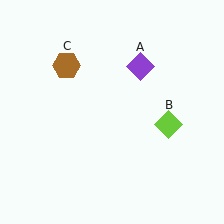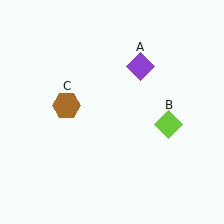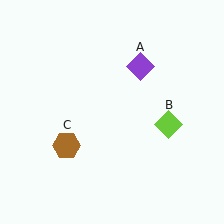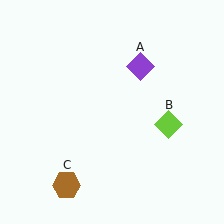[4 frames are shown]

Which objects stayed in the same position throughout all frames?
Purple diamond (object A) and lime diamond (object B) remained stationary.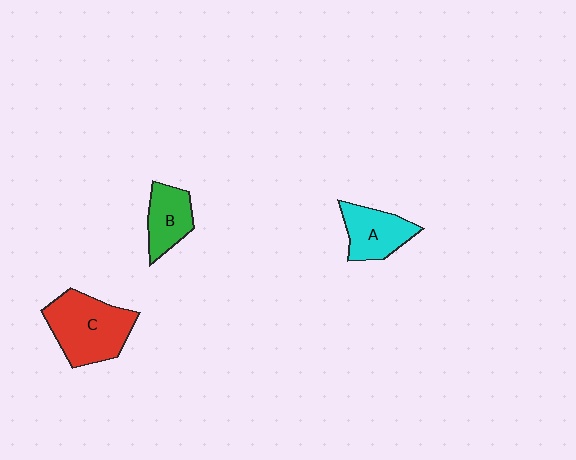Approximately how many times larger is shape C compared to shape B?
Approximately 1.8 times.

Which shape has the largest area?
Shape C (red).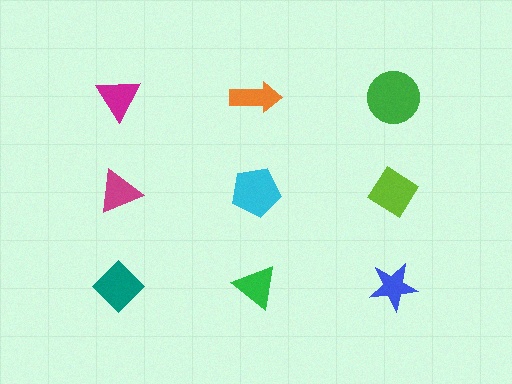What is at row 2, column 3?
A lime diamond.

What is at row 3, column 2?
A green triangle.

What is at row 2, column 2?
A cyan pentagon.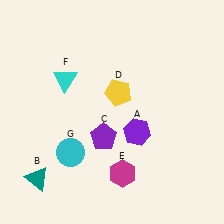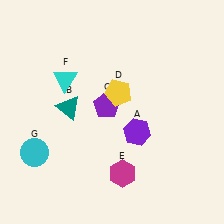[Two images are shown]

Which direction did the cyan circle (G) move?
The cyan circle (G) moved left.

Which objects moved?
The objects that moved are: the teal triangle (B), the purple pentagon (C), the cyan circle (G).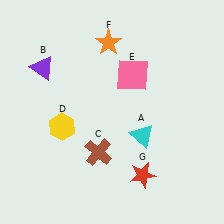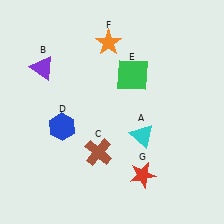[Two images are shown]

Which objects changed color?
D changed from yellow to blue. E changed from pink to green.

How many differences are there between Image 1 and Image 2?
There are 2 differences between the two images.